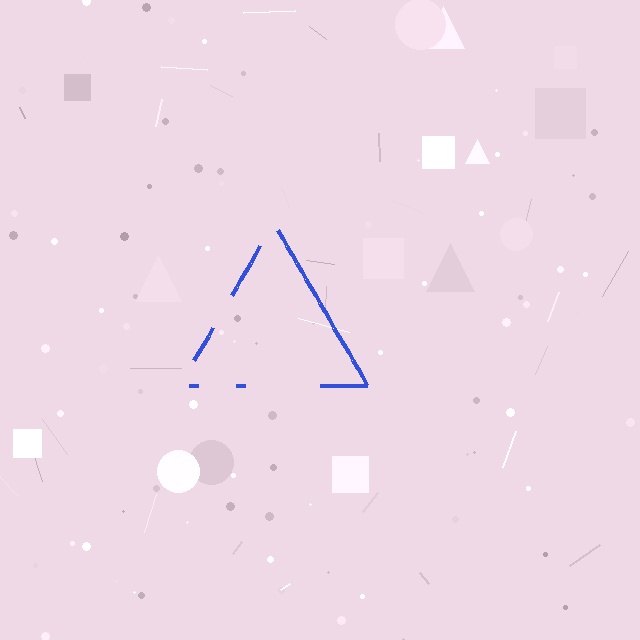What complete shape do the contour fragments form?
The contour fragments form a triangle.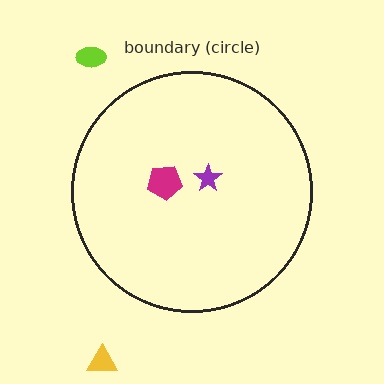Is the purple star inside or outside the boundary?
Inside.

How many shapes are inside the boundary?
2 inside, 2 outside.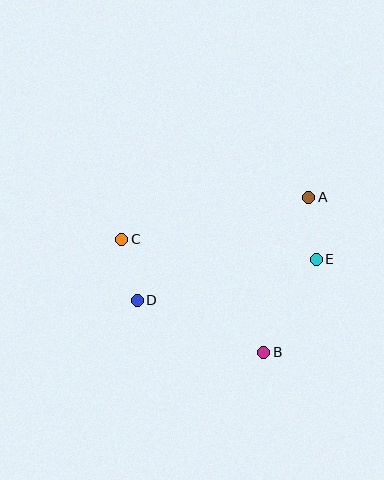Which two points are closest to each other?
Points A and E are closest to each other.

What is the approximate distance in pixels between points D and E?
The distance between D and E is approximately 184 pixels.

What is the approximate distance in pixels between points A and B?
The distance between A and B is approximately 162 pixels.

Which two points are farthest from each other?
Points A and D are farthest from each other.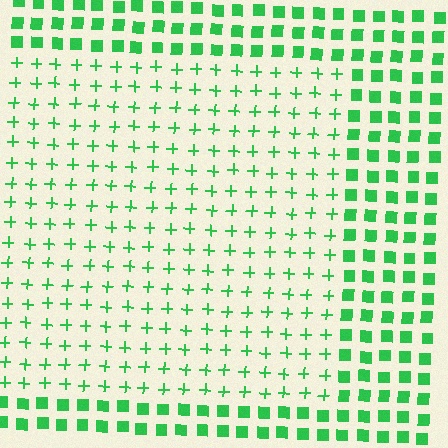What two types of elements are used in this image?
The image uses plus signs inside the rectangle region and squares outside it.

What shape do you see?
I see a rectangle.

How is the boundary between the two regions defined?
The boundary is defined by a change in element shape: plus signs inside vs. squares outside. All elements share the same color and spacing.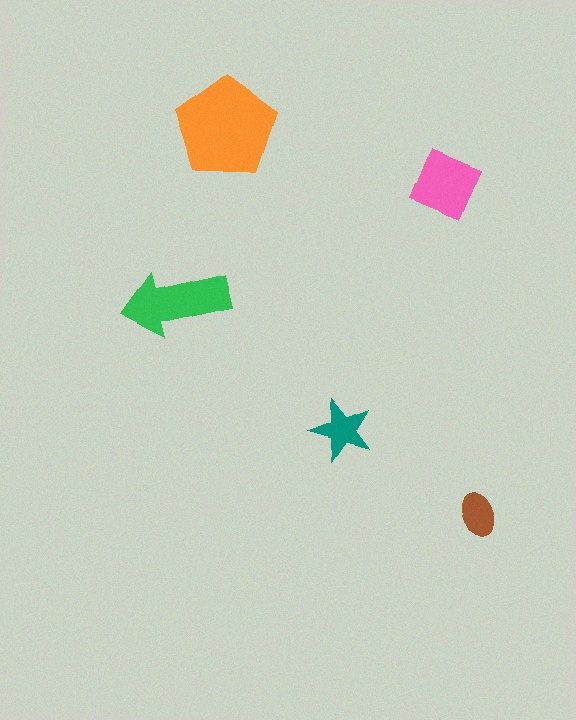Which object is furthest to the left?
The green arrow is leftmost.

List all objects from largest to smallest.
The orange pentagon, the green arrow, the pink diamond, the teal star, the brown ellipse.